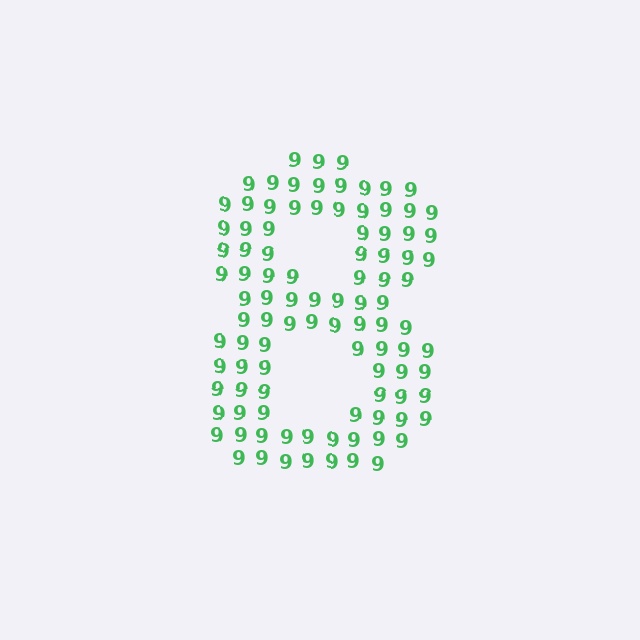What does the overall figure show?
The overall figure shows the digit 8.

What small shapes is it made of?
It is made of small digit 9's.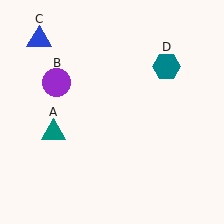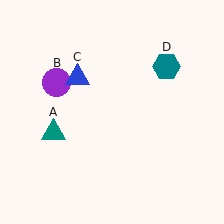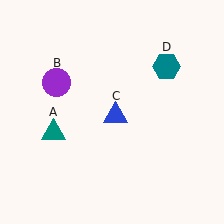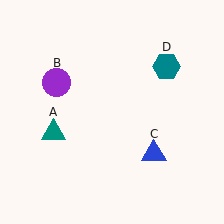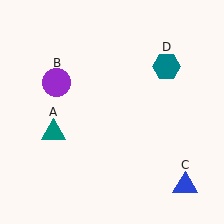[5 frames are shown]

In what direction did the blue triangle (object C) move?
The blue triangle (object C) moved down and to the right.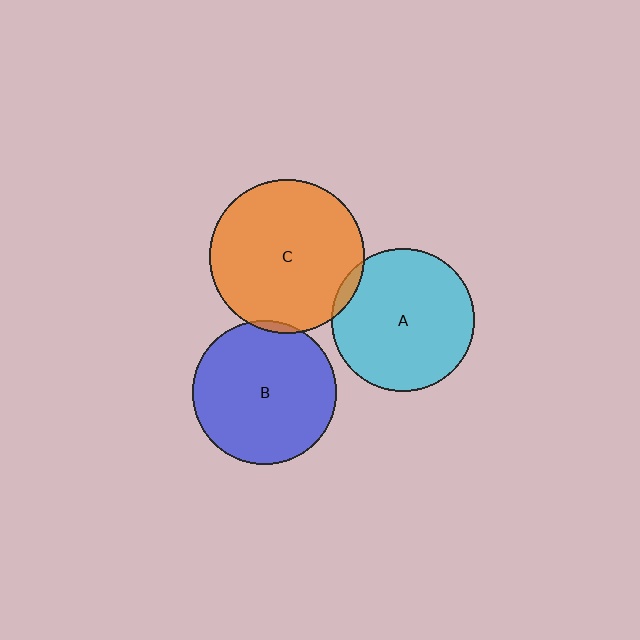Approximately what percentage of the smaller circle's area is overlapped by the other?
Approximately 5%.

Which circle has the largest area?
Circle C (orange).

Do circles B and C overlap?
Yes.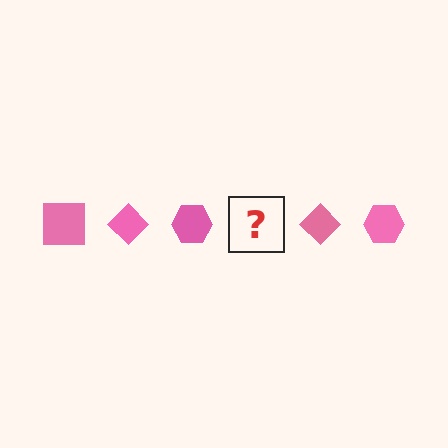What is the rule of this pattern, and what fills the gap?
The rule is that the pattern cycles through square, diamond, hexagon shapes in pink. The gap should be filled with a pink square.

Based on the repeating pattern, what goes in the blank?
The blank should be a pink square.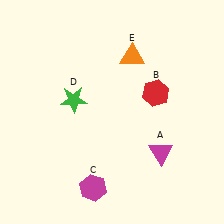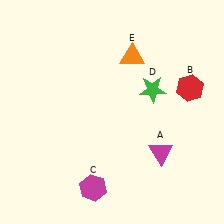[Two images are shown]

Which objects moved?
The objects that moved are: the red hexagon (B), the green star (D).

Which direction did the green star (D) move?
The green star (D) moved right.